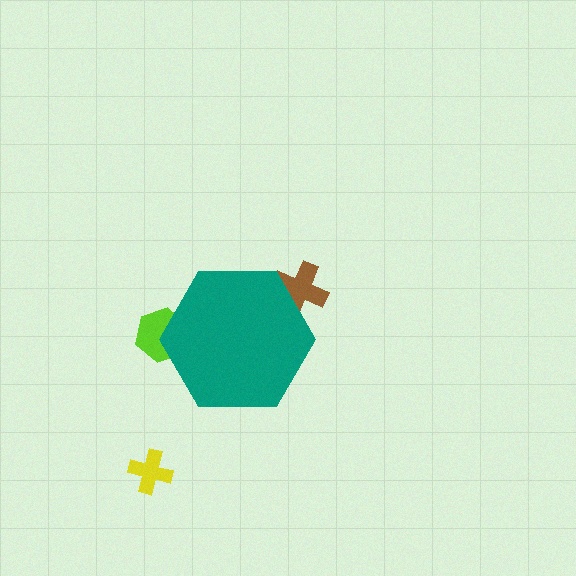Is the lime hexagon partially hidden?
Yes, the lime hexagon is partially hidden behind the teal hexagon.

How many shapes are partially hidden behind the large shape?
2 shapes are partially hidden.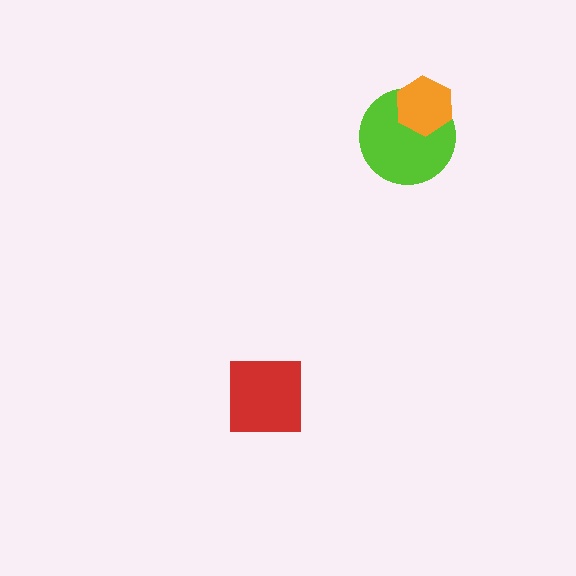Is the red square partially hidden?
No, no other shape covers it.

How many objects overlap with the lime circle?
1 object overlaps with the lime circle.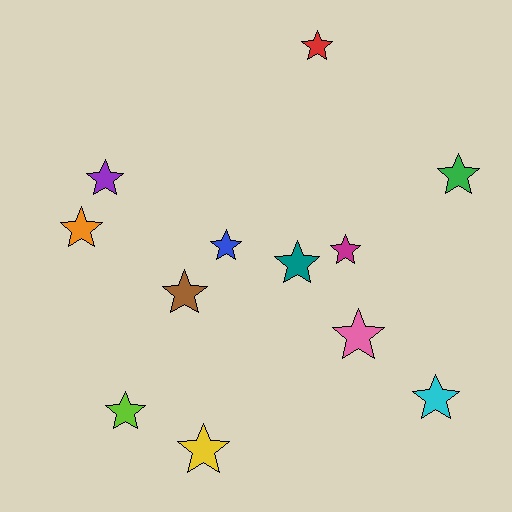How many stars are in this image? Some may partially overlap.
There are 12 stars.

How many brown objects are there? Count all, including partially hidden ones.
There is 1 brown object.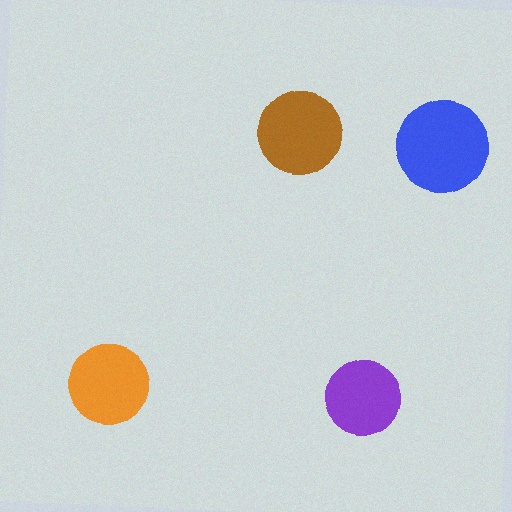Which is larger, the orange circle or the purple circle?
The orange one.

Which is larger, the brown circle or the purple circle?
The brown one.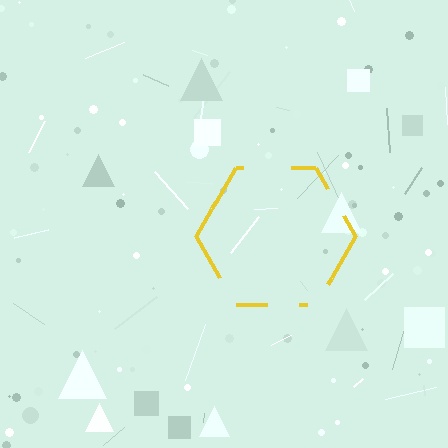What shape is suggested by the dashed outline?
The dashed outline suggests a hexagon.